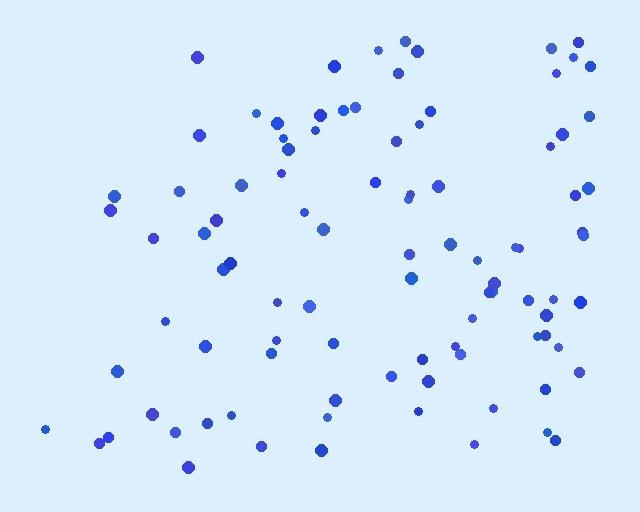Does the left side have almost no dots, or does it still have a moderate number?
Still a moderate number, just noticeably fewer than the right.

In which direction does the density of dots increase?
From left to right, with the right side densest.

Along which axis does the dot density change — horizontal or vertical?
Horizontal.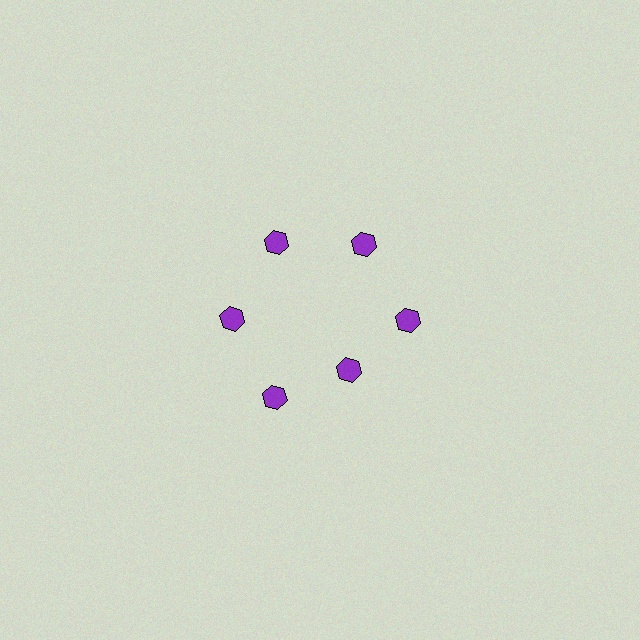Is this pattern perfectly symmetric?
No. The 6 purple hexagons are arranged in a ring, but one element near the 5 o'clock position is pulled inward toward the center, breaking the 6-fold rotational symmetry.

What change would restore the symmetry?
The symmetry would be restored by moving it outward, back onto the ring so that all 6 hexagons sit at equal angles and equal distance from the center.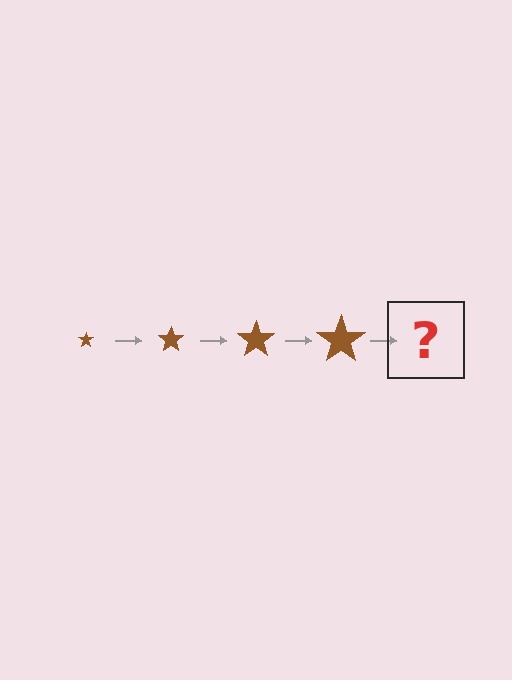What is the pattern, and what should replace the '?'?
The pattern is that the star gets progressively larger each step. The '?' should be a brown star, larger than the previous one.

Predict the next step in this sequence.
The next step is a brown star, larger than the previous one.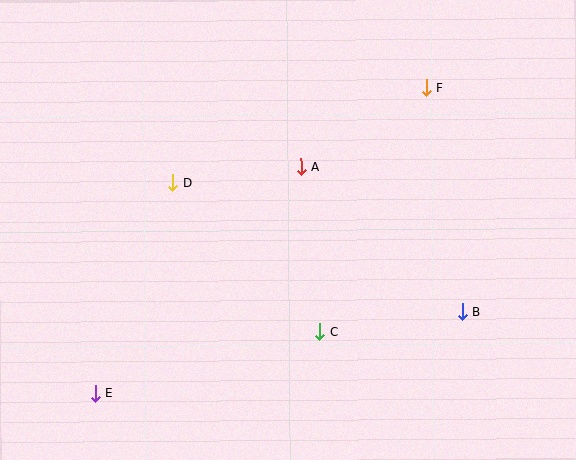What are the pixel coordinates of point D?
Point D is at (172, 182).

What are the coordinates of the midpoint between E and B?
The midpoint between E and B is at (278, 353).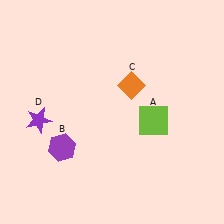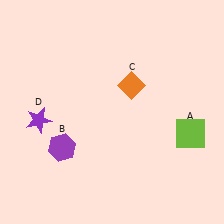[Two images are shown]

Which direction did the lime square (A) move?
The lime square (A) moved right.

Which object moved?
The lime square (A) moved right.